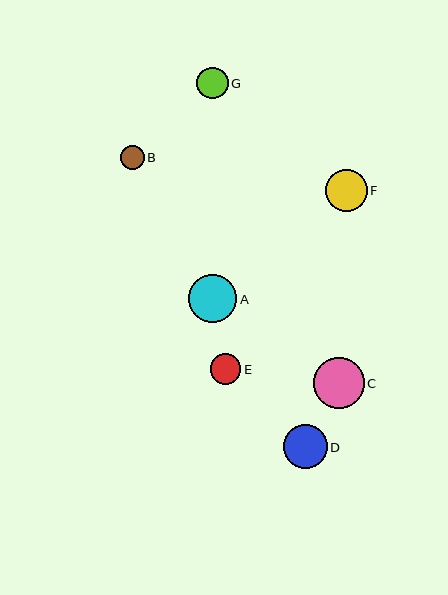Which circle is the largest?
Circle C is the largest with a size of approximately 51 pixels.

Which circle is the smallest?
Circle B is the smallest with a size of approximately 24 pixels.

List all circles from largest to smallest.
From largest to smallest: C, A, D, F, G, E, B.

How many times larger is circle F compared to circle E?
Circle F is approximately 1.4 times the size of circle E.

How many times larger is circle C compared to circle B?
Circle C is approximately 2.1 times the size of circle B.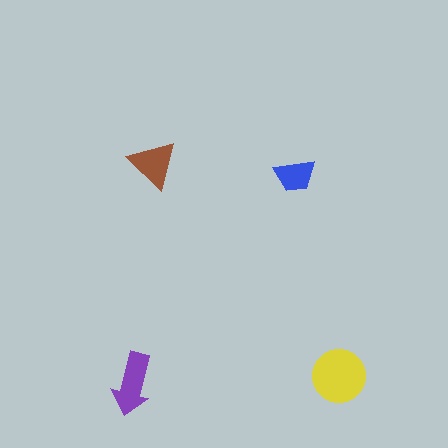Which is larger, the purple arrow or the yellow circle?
The yellow circle.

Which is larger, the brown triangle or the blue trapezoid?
The brown triangle.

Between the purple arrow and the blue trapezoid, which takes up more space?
The purple arrow.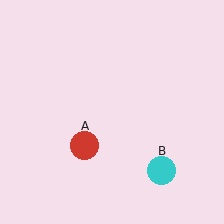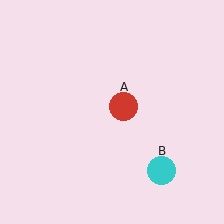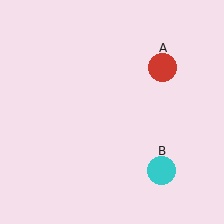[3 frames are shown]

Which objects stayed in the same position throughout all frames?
Cyan circle (object B) remained stationary.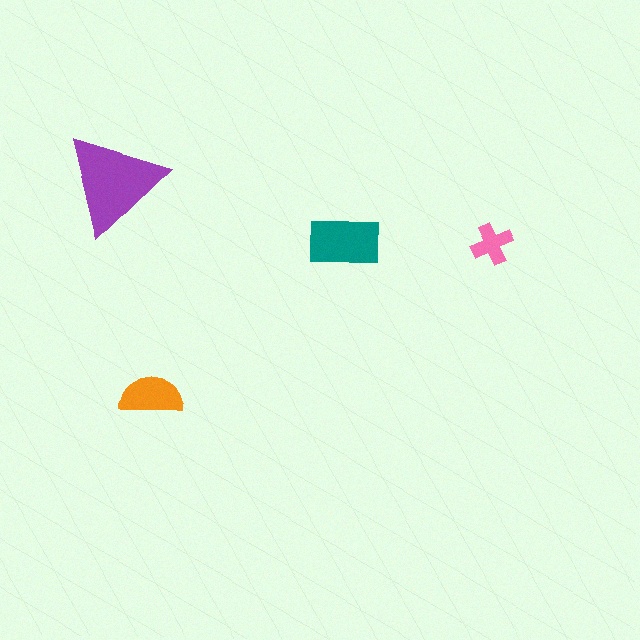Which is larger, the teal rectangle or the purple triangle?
The purple triangle.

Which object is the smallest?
The pink cross.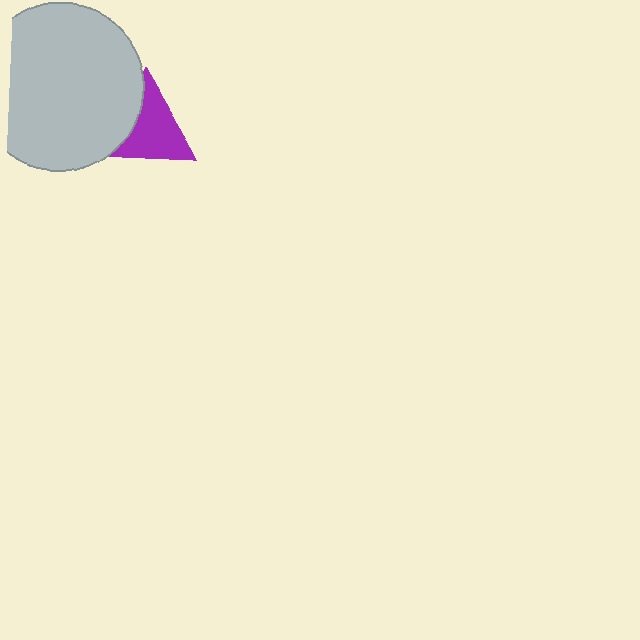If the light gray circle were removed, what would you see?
You would see the complete purple triangle.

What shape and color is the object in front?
The object in front is a light gray circle.